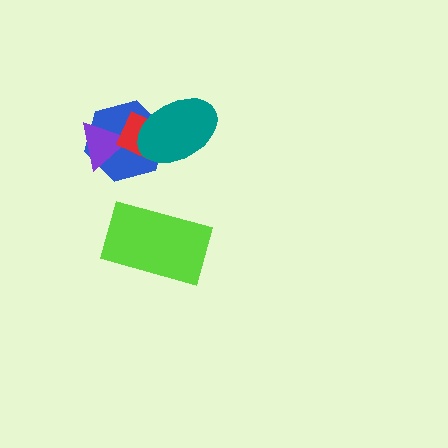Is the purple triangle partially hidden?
Yes, it is partially covered by another shape.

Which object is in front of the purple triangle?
The red diamond is in front of the purple triangle.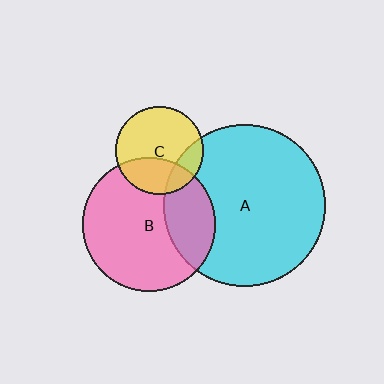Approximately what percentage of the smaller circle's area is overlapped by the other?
Approximately 30%.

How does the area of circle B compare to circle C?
Approximately 2.3 times.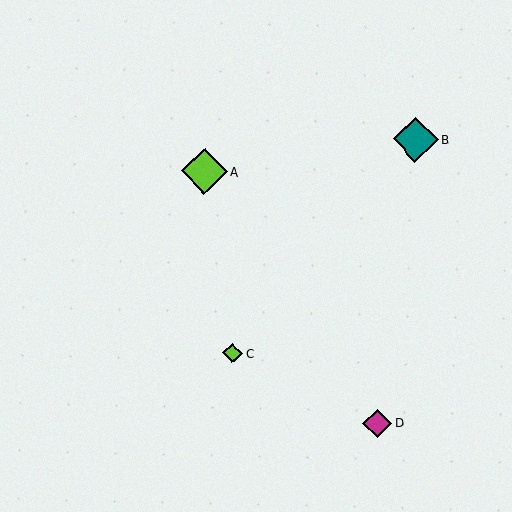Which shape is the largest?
The lime diamond (labeled A) is the largest.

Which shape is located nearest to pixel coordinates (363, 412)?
The magenta diamond (labeled D) at (377, 423) is nearest to that location.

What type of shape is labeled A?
Shape A is a lime diamond.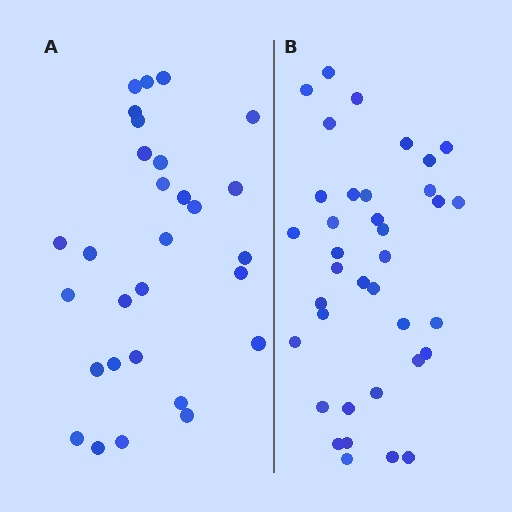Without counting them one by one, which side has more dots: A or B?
Region B (the right region) has more dots.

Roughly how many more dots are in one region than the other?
Region B has roughly 8 or so more dots than region A.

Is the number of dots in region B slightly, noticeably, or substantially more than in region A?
Region B has noticeably more, but not dramatically so. The ratio is roughly 1.3 to 1.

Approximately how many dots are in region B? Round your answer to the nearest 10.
About 40 dots. (The exact count is 37, which rounds to 40.)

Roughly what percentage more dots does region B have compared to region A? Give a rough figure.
About 30% more.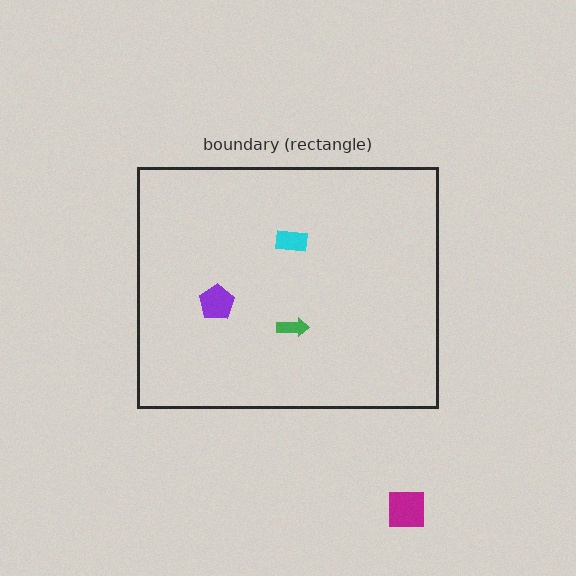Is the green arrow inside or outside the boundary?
Inside.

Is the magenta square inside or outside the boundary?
Outside.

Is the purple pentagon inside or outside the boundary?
Inside.